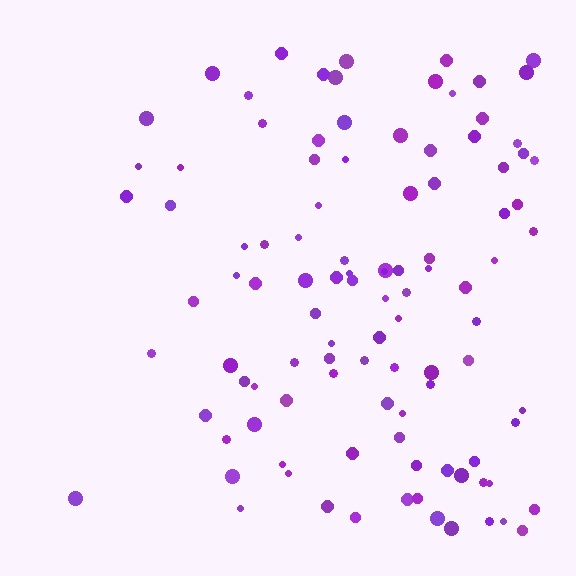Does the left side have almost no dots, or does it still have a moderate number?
Still a moderate number, just noticeably fewer than the right.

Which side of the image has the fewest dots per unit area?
The left.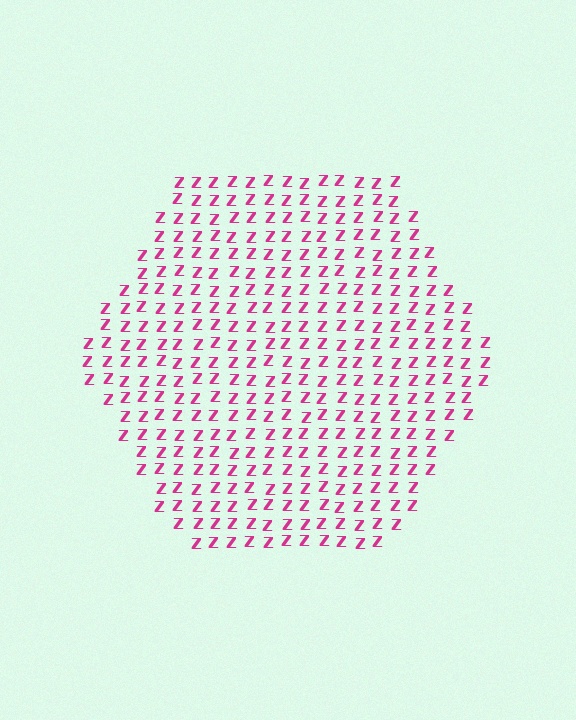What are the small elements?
The small elements are letter Z's.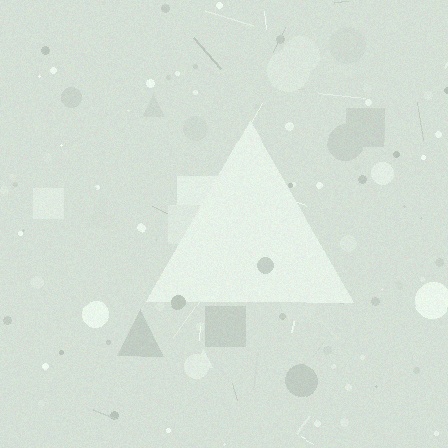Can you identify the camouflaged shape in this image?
The camouflaged shape is a triangle.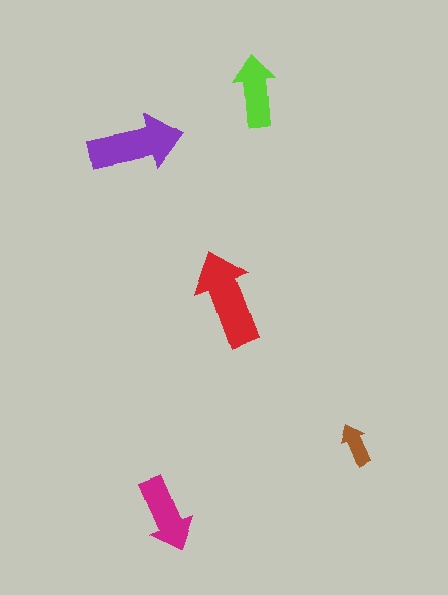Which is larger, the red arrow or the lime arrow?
The red one.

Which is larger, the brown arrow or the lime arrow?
The lime one.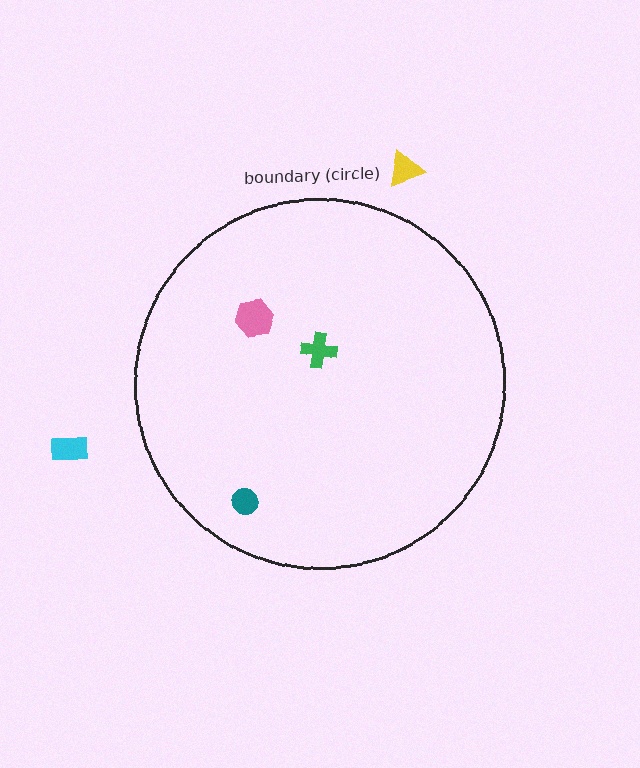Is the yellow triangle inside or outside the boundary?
Outside.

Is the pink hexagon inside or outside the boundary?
Inside.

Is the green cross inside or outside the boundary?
Inside.